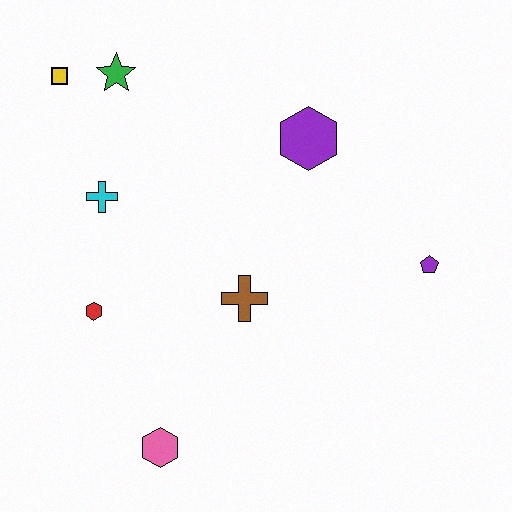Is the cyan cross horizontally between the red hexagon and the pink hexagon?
Yes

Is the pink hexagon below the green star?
Yes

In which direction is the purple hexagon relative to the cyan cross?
The purple hexagon is to the right of the cyan cross.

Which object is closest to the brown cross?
The red hexagon is closest to the brown cross.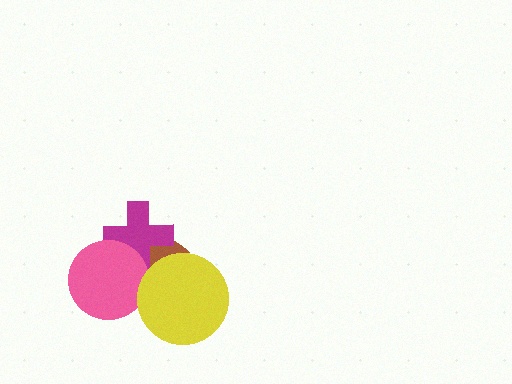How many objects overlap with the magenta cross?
2 objects overlap with the magenta cross.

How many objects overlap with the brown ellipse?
3 objects overlap with the brown ellipse.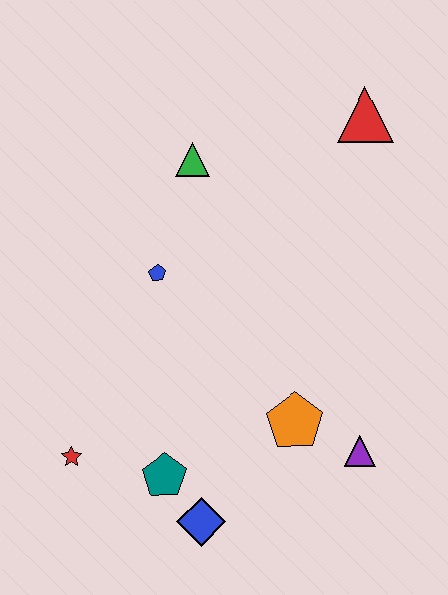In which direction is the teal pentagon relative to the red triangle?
The teal pentagon is below the red triangle.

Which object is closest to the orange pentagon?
The purple triangle is closest to the orange pentagon.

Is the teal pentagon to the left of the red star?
No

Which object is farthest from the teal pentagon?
The red triangle is farthest from the teal pentagon.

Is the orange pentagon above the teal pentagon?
Yes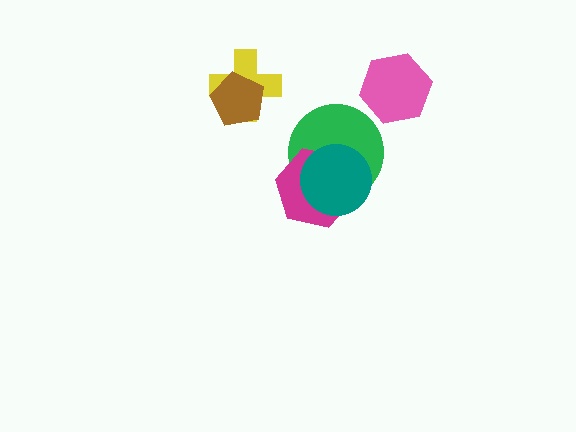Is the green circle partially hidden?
Yes, it is partially covered by another shape.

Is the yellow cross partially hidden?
Yes, it is partially covered by another shape.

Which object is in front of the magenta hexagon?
The teal circle is in front of the magenta hexagon.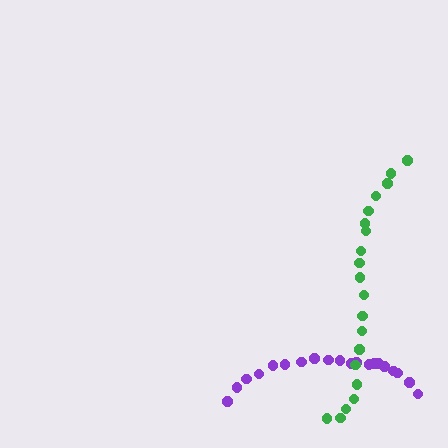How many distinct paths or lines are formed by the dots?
There are 2 distinct paths.